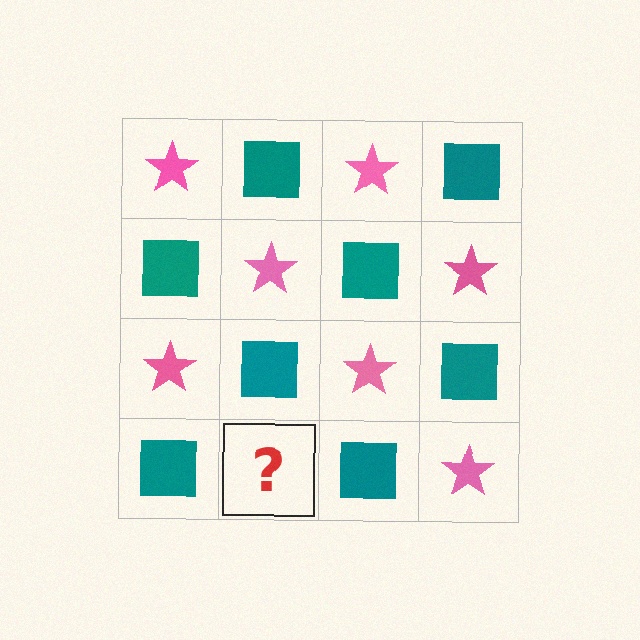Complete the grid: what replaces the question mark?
The question mark should be replaced with a pink star.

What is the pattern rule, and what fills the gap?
The rule is that it alternates pink star and teal square in a checkerboard pattern. The gap should be filled with a pink star.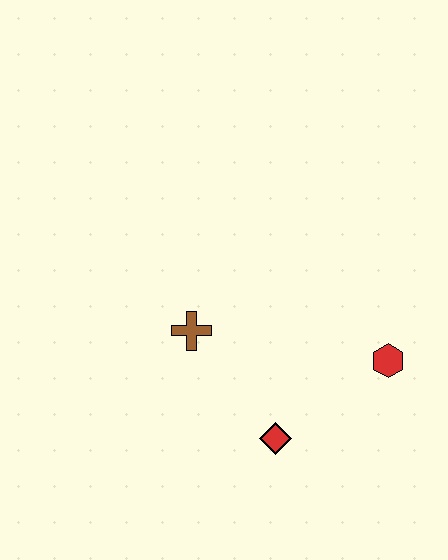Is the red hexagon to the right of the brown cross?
Yes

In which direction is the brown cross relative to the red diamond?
The brown cross is above the red diamond.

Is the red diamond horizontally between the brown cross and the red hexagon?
Yes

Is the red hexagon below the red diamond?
No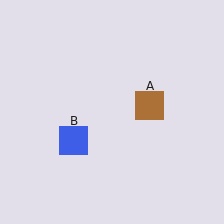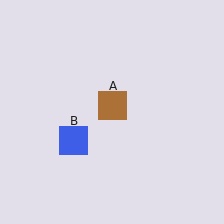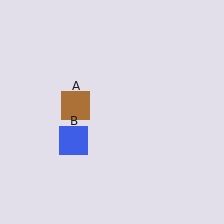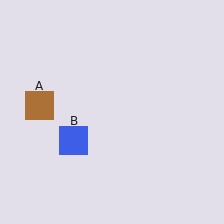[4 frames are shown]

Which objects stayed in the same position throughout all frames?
Blue square (object B) remained stationary.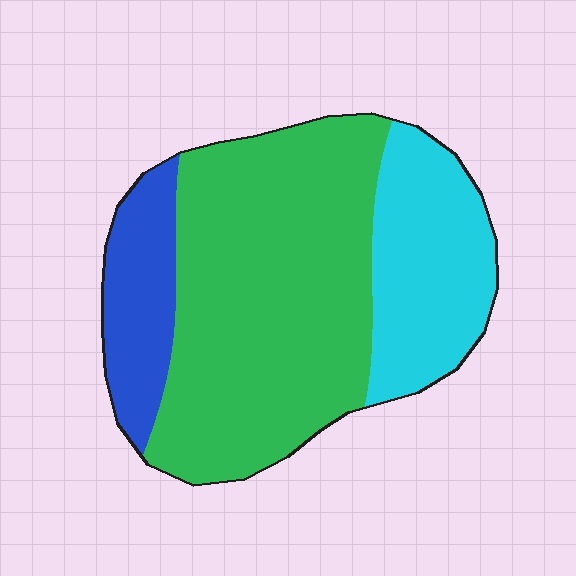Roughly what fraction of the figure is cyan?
Cyan takes up less than a quarter of the figure.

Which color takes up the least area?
Blue, at roughly 15%.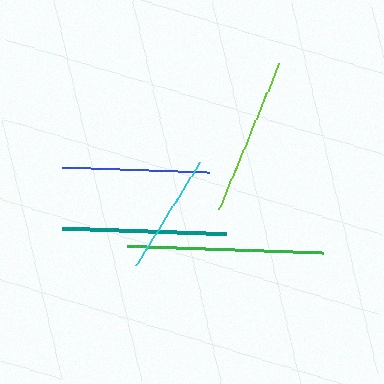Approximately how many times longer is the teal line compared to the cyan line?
The teal line is approximately 1.4 times the length of the cyan line.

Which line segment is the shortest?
The cyan line is the shortest at approximately 121 pixels.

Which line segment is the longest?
The green line is the longest at approximately 196 pixels.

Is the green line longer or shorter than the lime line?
The green line is longer than the lime line.